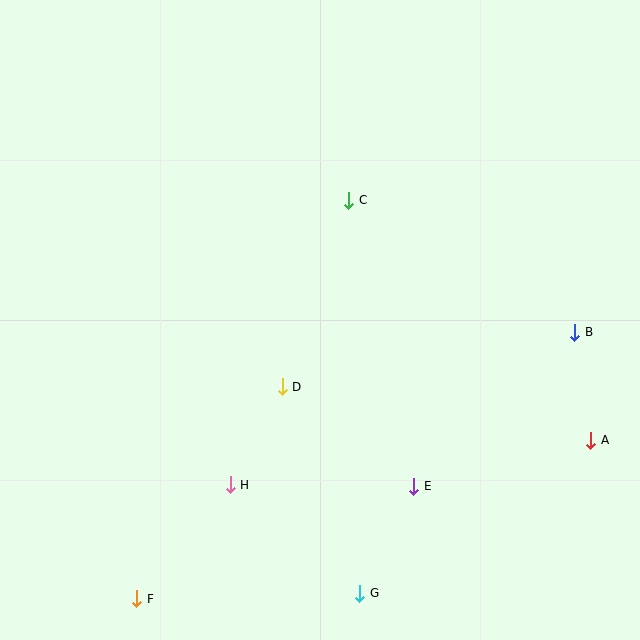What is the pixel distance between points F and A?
The distance between F and A is 481 pixels.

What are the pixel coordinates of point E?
Point E is at (414, 486).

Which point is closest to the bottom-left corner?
Point F is closest to the bottom-left corner.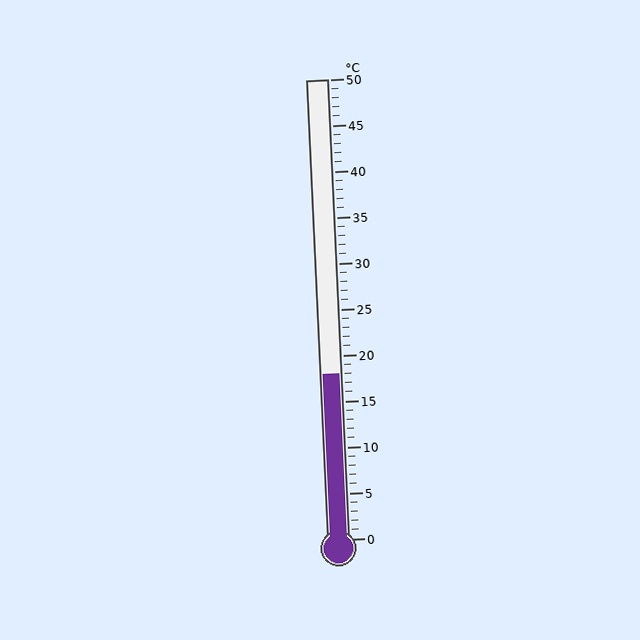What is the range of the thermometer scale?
The thermometer scale ranges from 0°C to 50°C.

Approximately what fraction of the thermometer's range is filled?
The thermometer is filled to approximately 35% of its range.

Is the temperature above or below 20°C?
The temperature is below 20°C.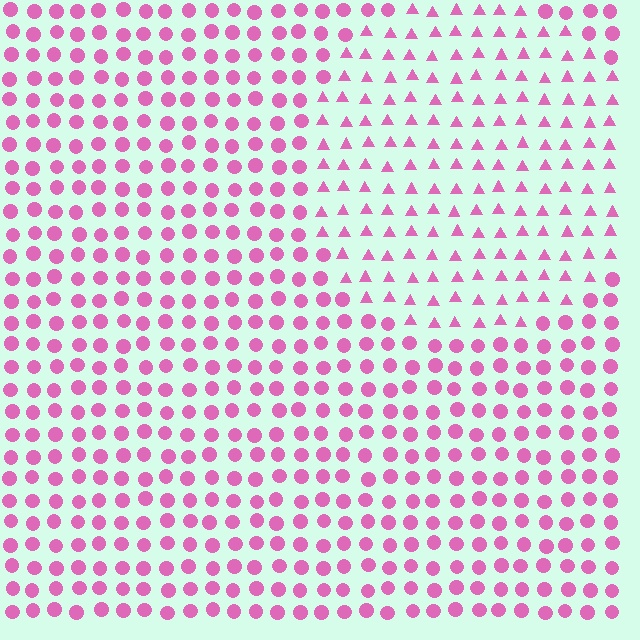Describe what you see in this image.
The image is filled with small pink elements arranged in a uniform grid. A circle-shaped region contains triangles, while the surrounding area contains circles. The boundary is defined purely by the change in element shape.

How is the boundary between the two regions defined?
The boundary is defined by a change in element shape: triangles inside vs. circles outside. All elements share the same color and spacing.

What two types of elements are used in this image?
The image uses triangles inside the circle region and circles outside it.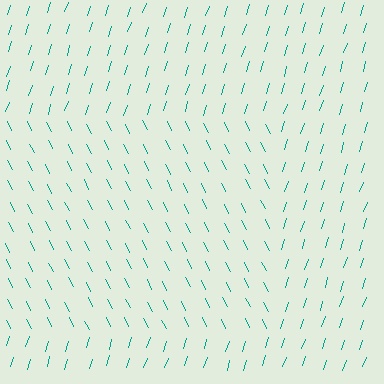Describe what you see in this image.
The image is filled with small teal line segments. A rectangle region in the image has lines oriented differently from the surrounding lines, creating a visible texture boundary.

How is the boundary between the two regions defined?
The boundary is defined purely by a change in line orientation (approximately 45 degrees difference). All lines are the same color and thickness.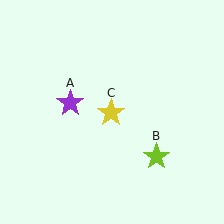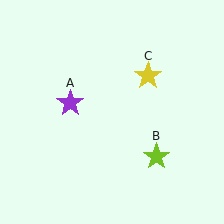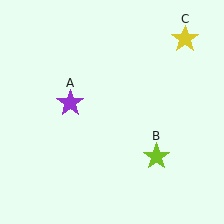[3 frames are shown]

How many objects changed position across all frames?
1 object changed position: yellow star (object C).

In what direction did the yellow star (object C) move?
The yellow star (object C) moved up and to the right.